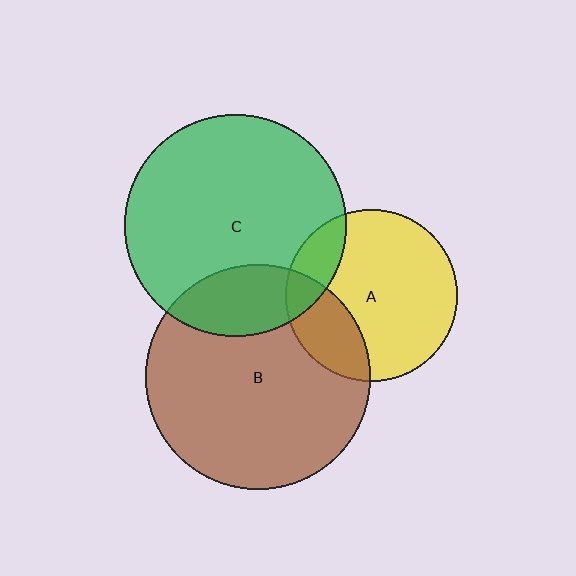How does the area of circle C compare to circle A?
Approximately 1.7 times.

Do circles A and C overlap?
Yes.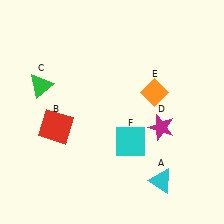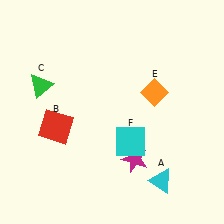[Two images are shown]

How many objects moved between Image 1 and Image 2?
1 object moved between the two images.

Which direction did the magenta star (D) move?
The magenta star (D) moved down.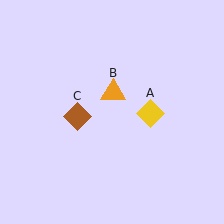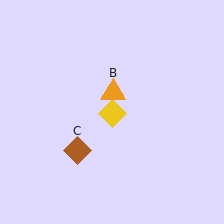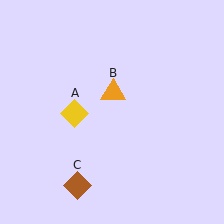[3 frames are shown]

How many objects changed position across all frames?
2 objects changed position: yellow diamond (object A), brown diamond (object C).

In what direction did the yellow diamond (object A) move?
The yellow diamond (object A) moved left.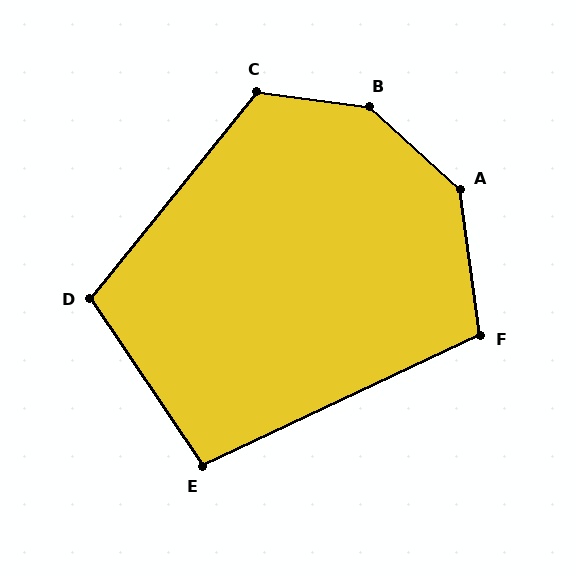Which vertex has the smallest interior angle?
E, at approximately 98 degrees.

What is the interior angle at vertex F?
Approximately 107 degrees (obtuse).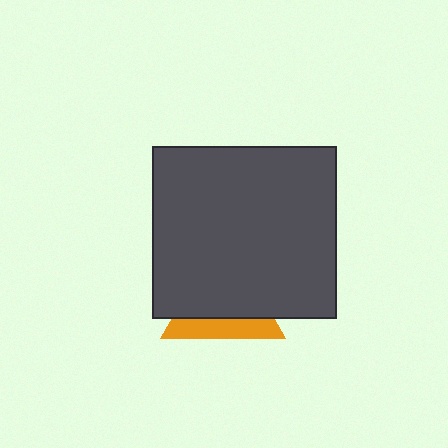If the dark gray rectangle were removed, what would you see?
You would see the complete orange triangle.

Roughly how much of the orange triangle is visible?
A small part of it is visible (roughly 33%).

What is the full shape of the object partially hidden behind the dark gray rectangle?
The partially hidden object is an orange triangle.